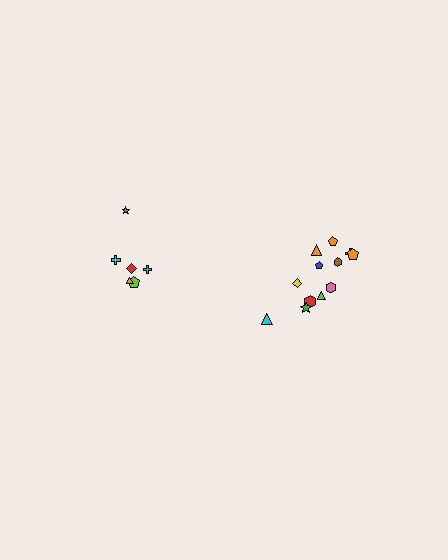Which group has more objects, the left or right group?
The right group.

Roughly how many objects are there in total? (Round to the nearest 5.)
Roughly 20 objects in total.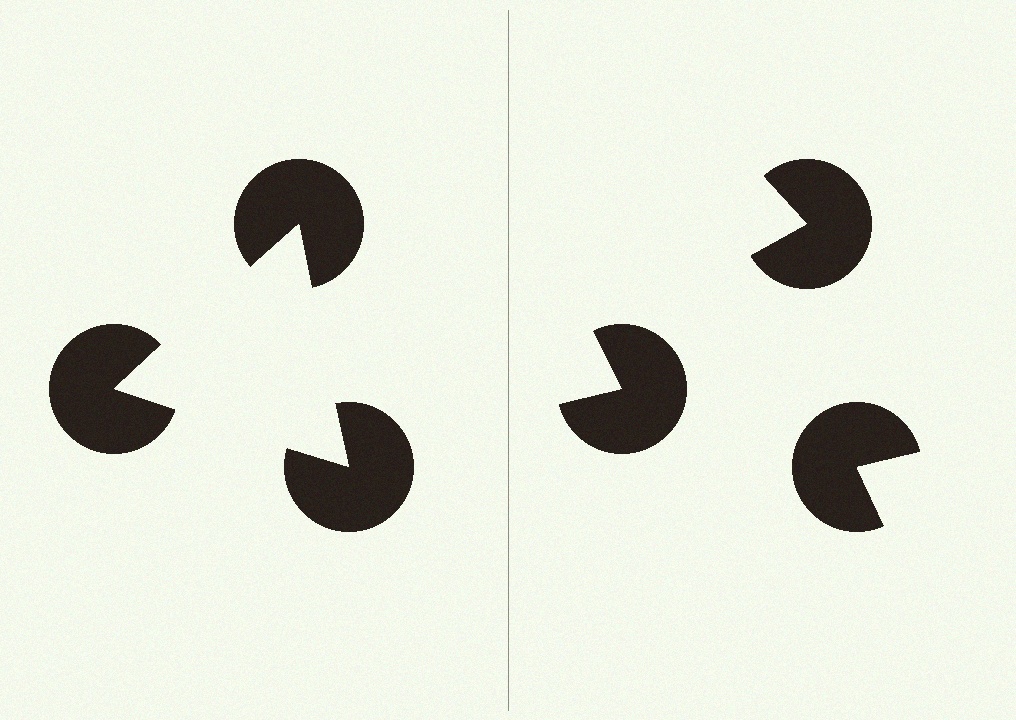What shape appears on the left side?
An illusory triangle.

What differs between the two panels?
The pac-man discs are positioned identically on both sides; only the wedge orientations differ. On the left they align to a triangle; on the right they are misaligned.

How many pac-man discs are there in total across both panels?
6 — 3 on each side.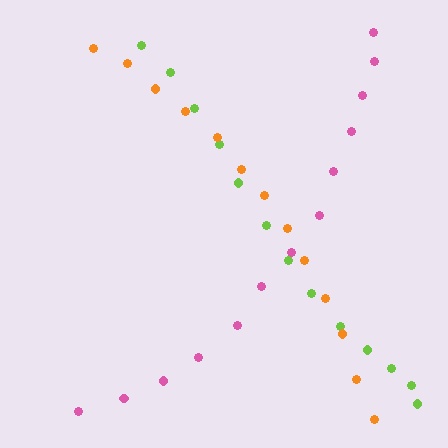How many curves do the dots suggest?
There are 3 distinct paths.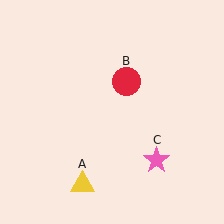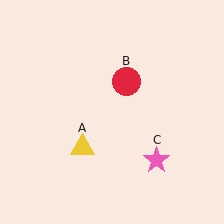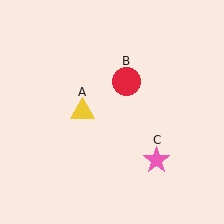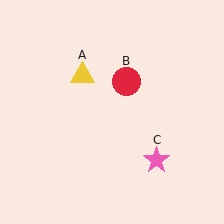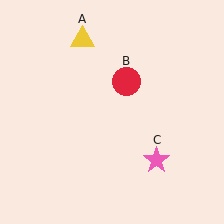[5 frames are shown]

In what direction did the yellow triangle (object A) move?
The yellow triangle (object A) moved up.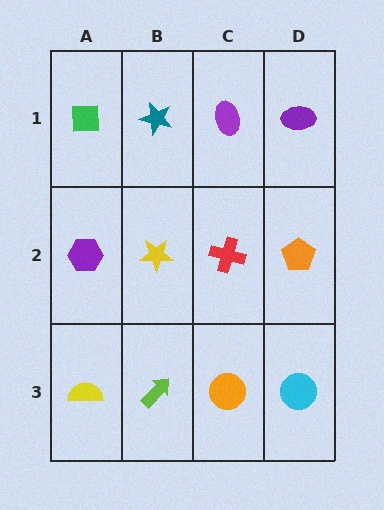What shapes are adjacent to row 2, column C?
A purple ellipse (row 1, column C), an orange circle (row 3, column C), a yellow star (row 2, column B), an orange pentagon (row 2, column D).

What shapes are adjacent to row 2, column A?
A green square (row 1, column A), a yellow semicircle (row 3, column A), a yellow star (row 2, column B).